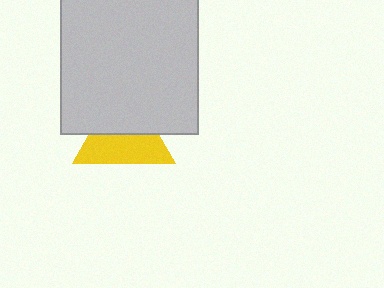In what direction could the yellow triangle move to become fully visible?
The yellow triangle could move down. That would shift it out from behind the light gray square entirely.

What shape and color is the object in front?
The object in front is a light gray square.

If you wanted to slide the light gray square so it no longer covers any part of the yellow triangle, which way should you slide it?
Slide it up — that is the most direct way to separate the two shapes.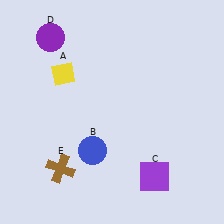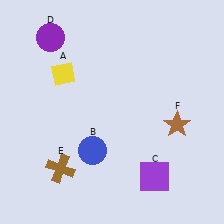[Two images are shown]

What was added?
A brown star (F) was added in Image 2.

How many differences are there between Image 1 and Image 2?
There is 1 difference between the two images.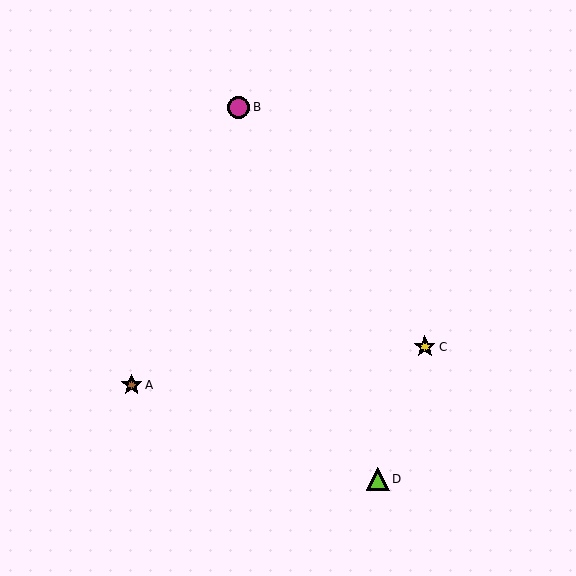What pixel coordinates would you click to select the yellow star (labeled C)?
Click at (425, 347) to select the yellow star C.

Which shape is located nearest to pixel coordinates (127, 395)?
The brown star (labeled A) at (132, 385) is nearest to that location.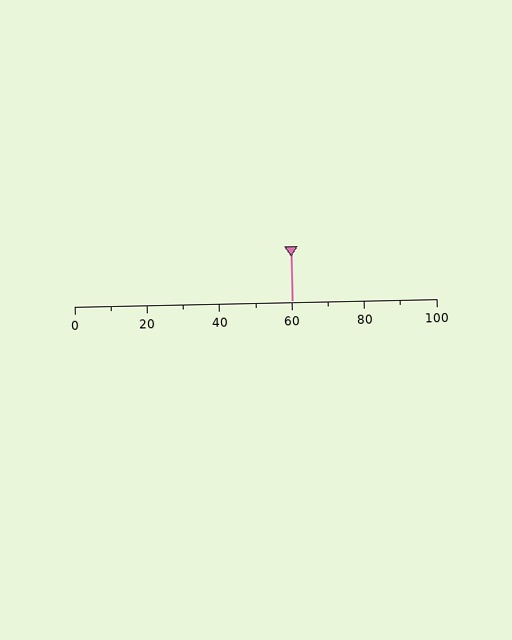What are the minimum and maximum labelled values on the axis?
The axis runs from 0 to 100.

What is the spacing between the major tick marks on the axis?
The major ticks are spaced 20 apart.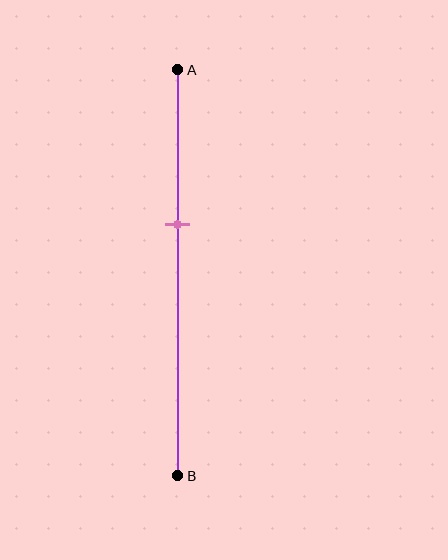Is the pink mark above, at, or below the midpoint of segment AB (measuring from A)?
The pink mark is above the midpoint of segment AB.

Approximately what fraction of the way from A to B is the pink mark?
The pink mark is approximately 40% of the way from A to B.